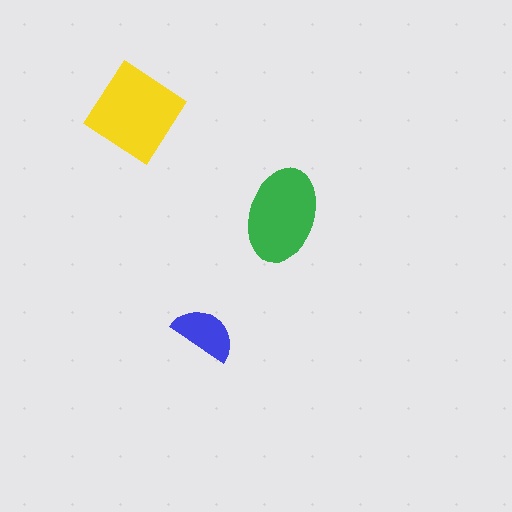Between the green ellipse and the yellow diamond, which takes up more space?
The yellow diamond.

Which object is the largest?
The yellow diamond.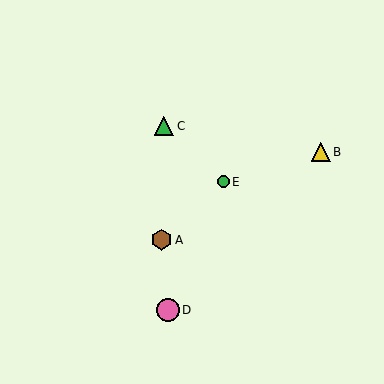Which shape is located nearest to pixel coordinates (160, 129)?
The green triangle (labeled C) at (164, 126) is nearest to that location.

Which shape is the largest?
The pink circle (labeled D) is the largest.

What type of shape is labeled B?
Shape B is a yellow triangle.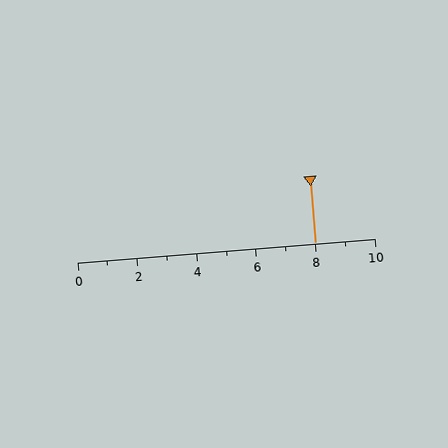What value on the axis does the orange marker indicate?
The marker indicates approximately 8.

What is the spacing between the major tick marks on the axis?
The major ticks are spaced 2 apart.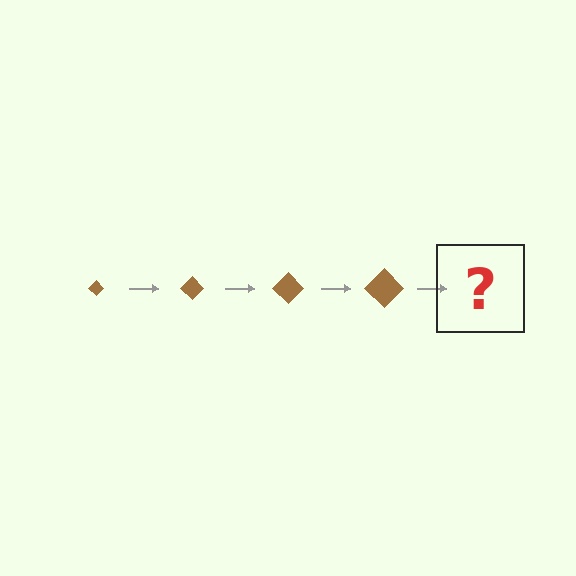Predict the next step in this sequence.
The next step is a brown diamond, larger than the previous one.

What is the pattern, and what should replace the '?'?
The pattern is that the diamond gets progressively larger each step. The '?' should be a brown diamond, larger than the previous one.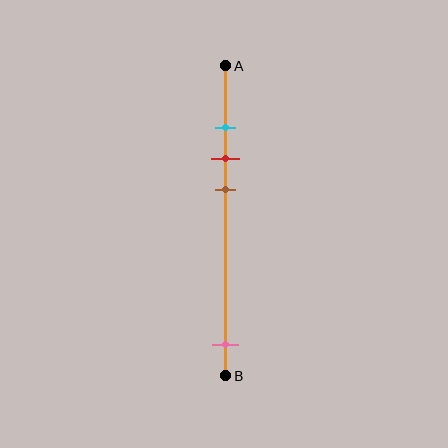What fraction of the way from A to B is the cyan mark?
The cyan mark is approximately 20% (0.2) of the way from A to B.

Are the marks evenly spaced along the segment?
No, the marks are not evenly spaced.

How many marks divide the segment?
There are 4 marks dividing the segment.